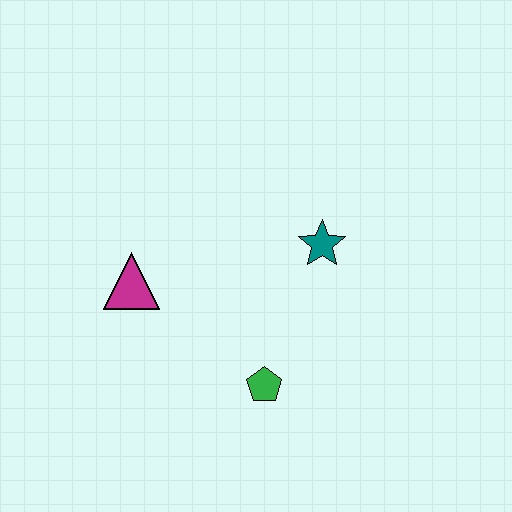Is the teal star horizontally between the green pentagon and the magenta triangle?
No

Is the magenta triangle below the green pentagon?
No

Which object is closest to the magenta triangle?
The green pentagon is closest to the magenta triangle.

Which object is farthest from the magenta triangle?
The teal star is farthest from the magenta triangle.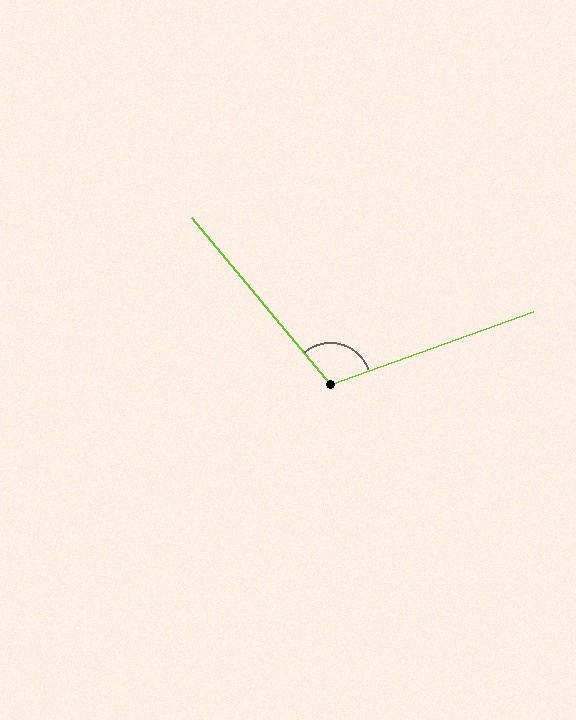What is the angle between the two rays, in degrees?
Approximately 110 degrees.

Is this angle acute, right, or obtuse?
It is obtuse.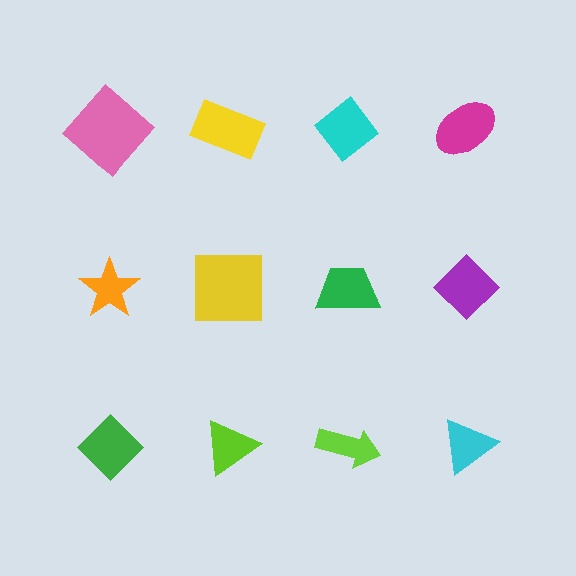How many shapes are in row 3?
4 shapes.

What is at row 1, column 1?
A pink diamond.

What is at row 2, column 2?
A yellow square.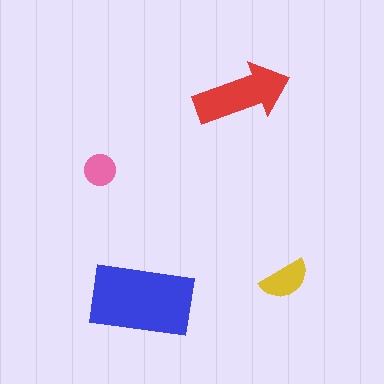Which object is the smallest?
The pink circle.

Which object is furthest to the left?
The pink circle is leftmost.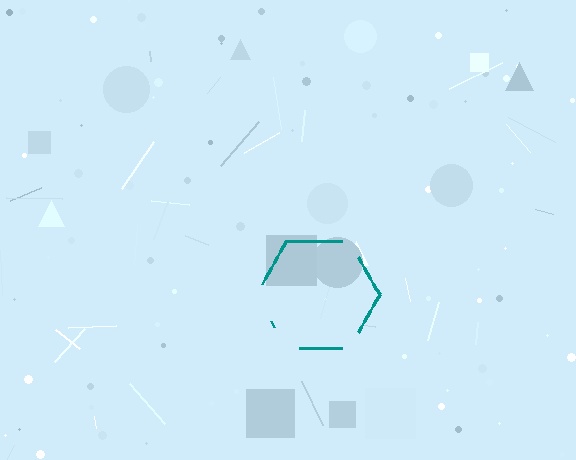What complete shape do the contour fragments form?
The contour fragments form a hexagon.